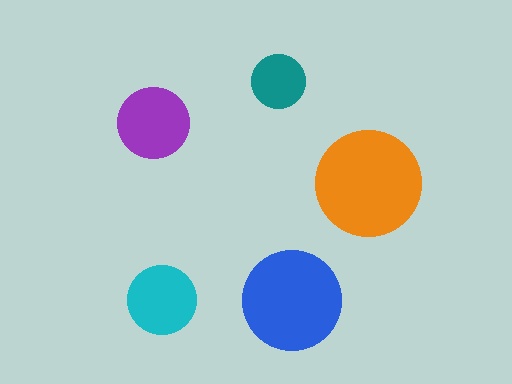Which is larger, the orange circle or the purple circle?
The orange one.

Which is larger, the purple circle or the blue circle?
The blue one.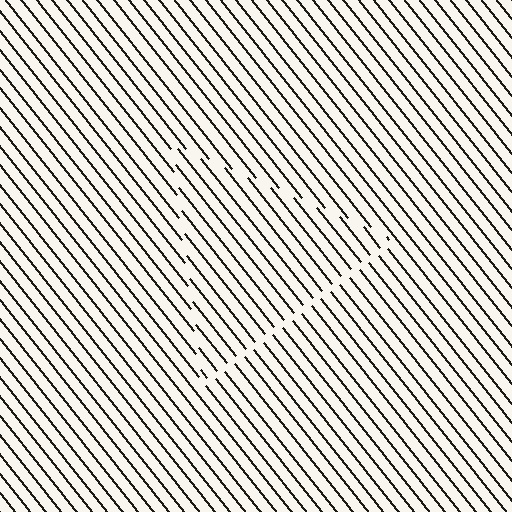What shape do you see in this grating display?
An illusory triangle. The interior of the shape contains the same grating, shifted by half a period — the contour is defined by the phase discontinuity where line-ends from the inner and outer gratings abut.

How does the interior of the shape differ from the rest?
The interior of the shape contains the same grating, shifted by half a period — the contour is defined by the phase discontinuity where line-ends from the inner and outer gratings abut.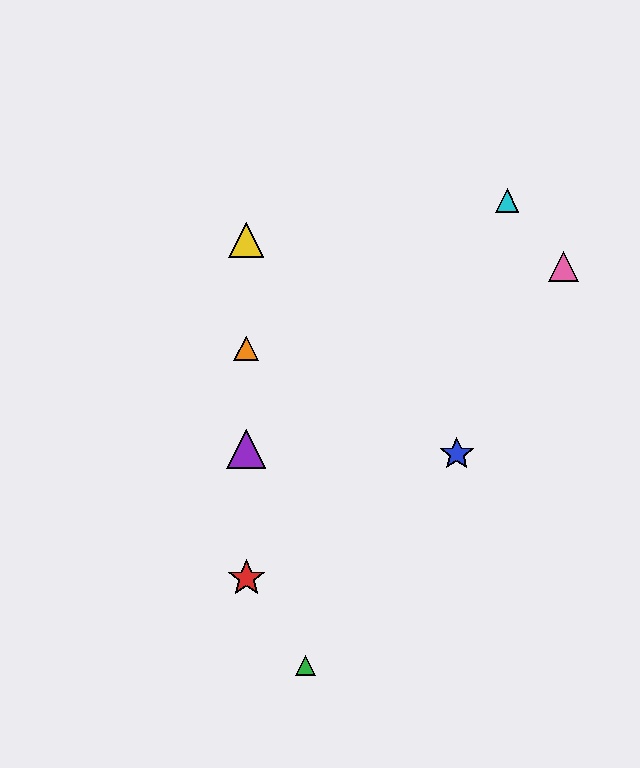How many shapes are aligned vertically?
4 shapes (the red star, the yellow triangle, the purple triangle, the orange triangle) are aligned vertically.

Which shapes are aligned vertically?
The red star, the yellow triangle, the purple triangle, the orange triangle are aligned vertically.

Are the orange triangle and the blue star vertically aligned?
No, the orange triangle is at x≈246 and the blue star is at x≈457.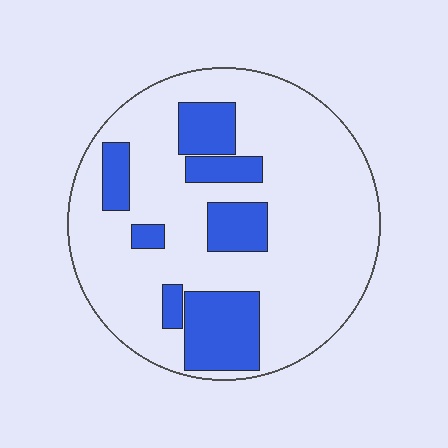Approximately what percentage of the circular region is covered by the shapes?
Approximately 25%.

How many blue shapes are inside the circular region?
7.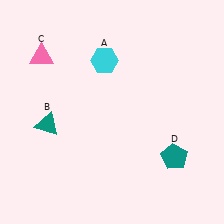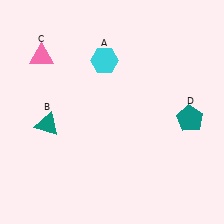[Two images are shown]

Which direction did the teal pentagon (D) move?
The teal pentagon (D) moved up.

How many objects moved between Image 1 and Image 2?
1 object moved between the two images.